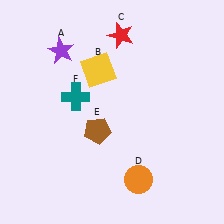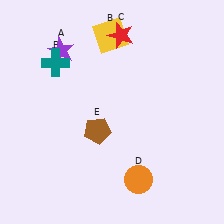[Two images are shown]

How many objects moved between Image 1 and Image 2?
2 objects moved between the two images.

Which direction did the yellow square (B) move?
The yellow square (B) moved up.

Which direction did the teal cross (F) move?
The teal cross (F) moved up.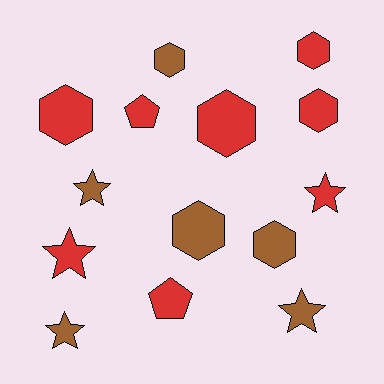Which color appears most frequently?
Red, with 8 objects.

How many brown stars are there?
There are 3 brown stars.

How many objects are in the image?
There are 14 objects.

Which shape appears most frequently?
Hexagon, with 7 objects.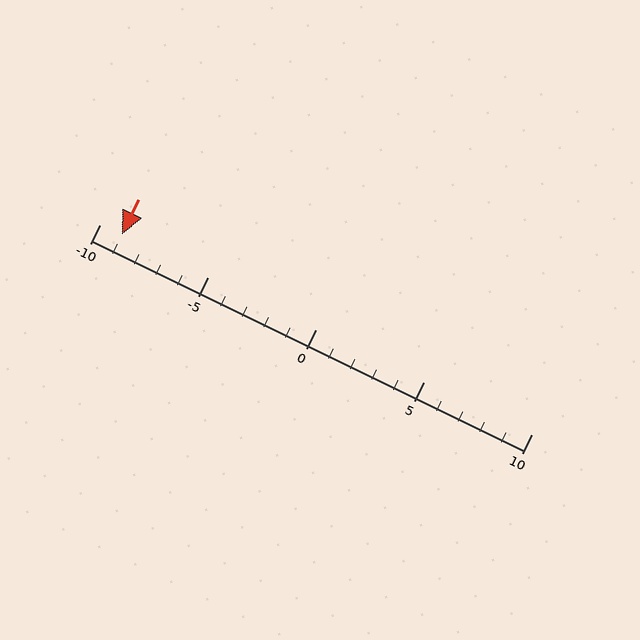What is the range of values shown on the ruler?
The ruler shows values from -10 to 10.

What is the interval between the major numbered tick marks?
The major tick marks are spaced 5 units apart.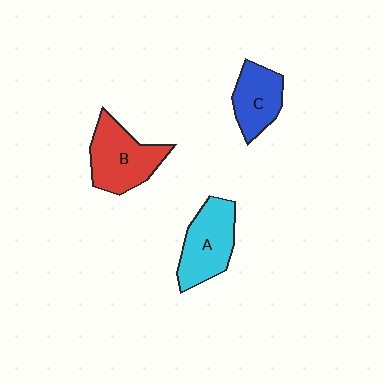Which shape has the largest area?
Shape B (red).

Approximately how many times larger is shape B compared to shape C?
Approximately 1.4 times.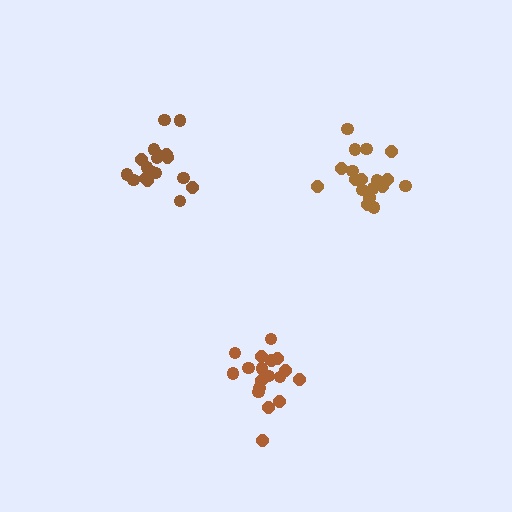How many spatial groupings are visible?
There are 3 spatial groupings.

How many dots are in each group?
Group 1: 19 dots, Group 2: 18 dots, Group 3: 18 dots (55 total).